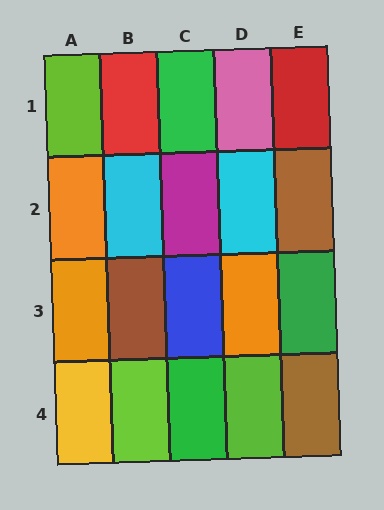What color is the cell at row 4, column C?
Green.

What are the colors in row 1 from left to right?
Lime, red, green, pink, red.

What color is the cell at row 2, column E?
Brown.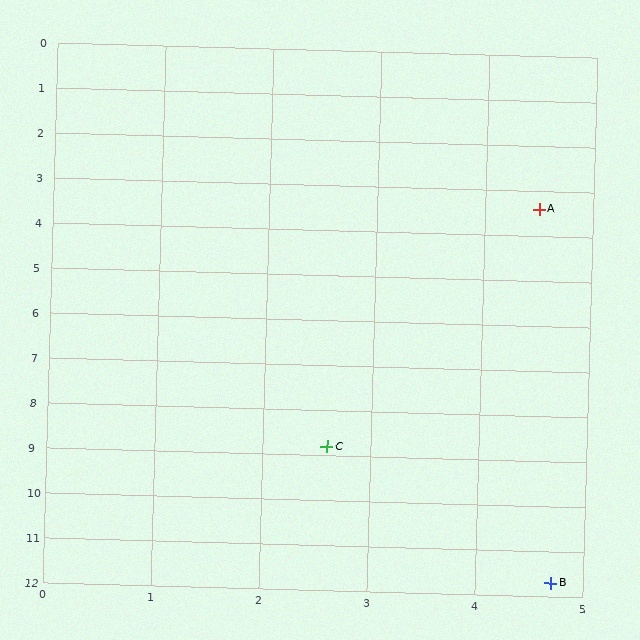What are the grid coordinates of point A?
Point A is at approximately (4.5, 3.4).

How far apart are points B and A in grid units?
Points B and A are about 8.3 grid units apart.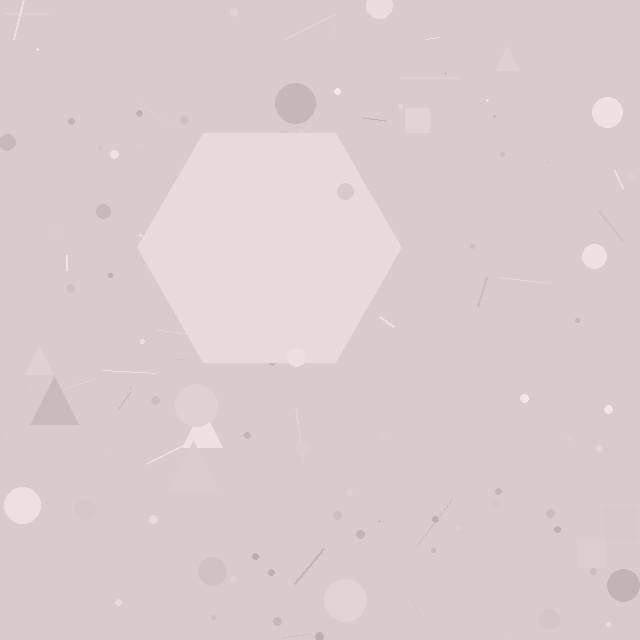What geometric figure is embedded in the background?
A hexagon is embedded in the background.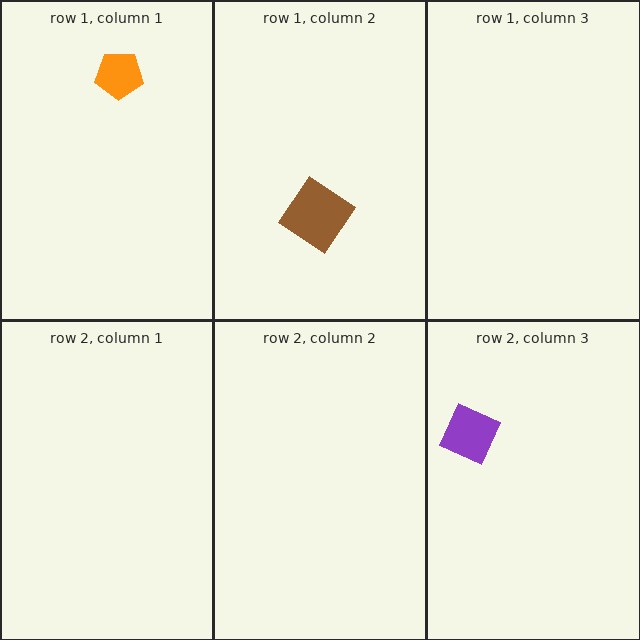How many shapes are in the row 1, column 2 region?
1.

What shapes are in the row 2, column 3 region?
The purple diamond.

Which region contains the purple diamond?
The row 2, column 3 region.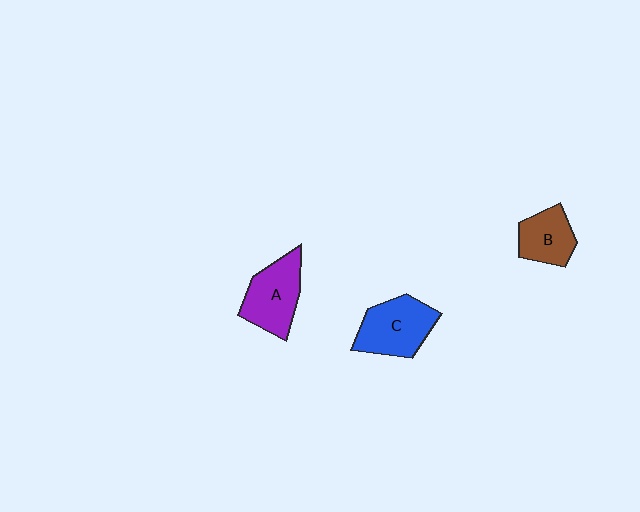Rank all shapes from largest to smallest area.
From largest to smallest: C (blue), A (purple), B (brown).